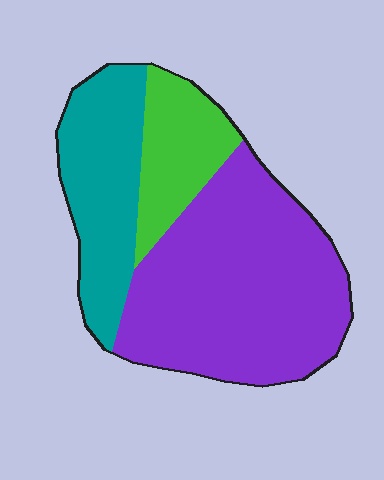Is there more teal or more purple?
Purple.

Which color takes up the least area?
Green, at roughly 15%.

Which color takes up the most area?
Purple, at roughly 55%.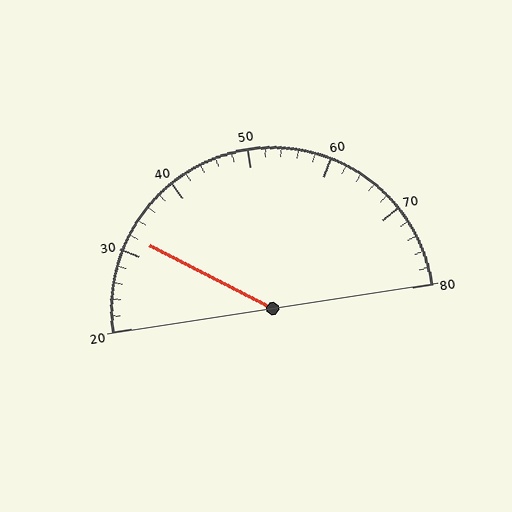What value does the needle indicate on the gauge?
The needle indicates approximately 32.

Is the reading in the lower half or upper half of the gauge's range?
The reading is in the lower half of the range (20 to 80).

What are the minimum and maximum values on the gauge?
The gauge ranges from 20 to 80.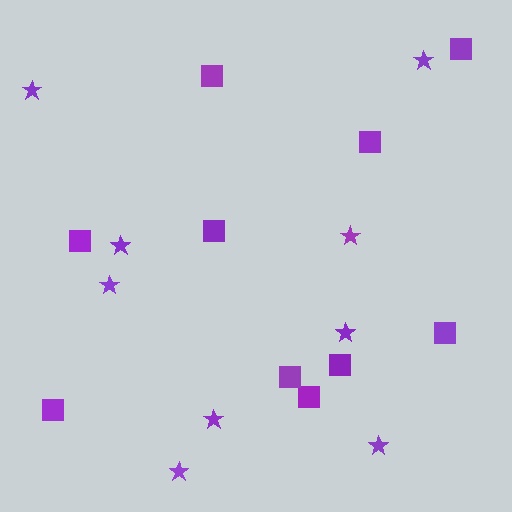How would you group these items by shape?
There are 2 groups: one group of stars (9) and one group of squares (10).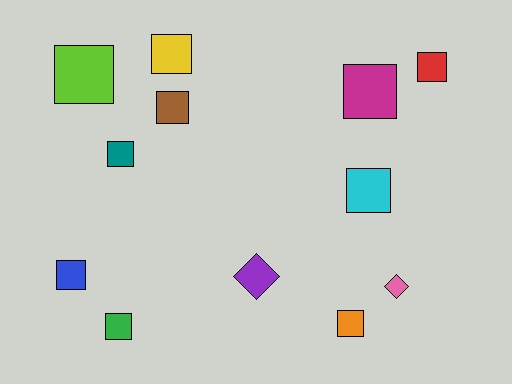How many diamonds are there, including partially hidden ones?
There are 2 diamonds.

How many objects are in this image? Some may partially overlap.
There are 12 objects.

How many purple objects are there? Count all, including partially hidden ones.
There is 1 purple object.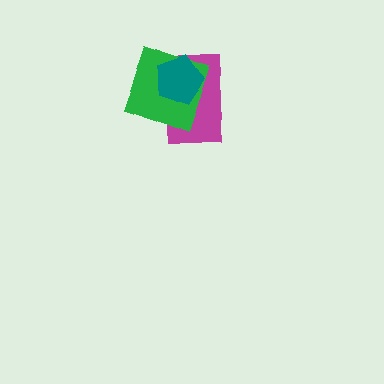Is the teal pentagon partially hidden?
No, no other shape covers it.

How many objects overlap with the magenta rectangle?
2 objects overlap with the magenta rectangle.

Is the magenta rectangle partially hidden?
Yes, it is partially covered by another shape.